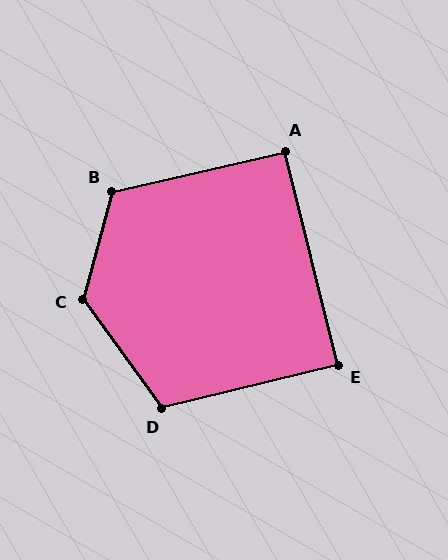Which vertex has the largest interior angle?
C, at approximately 129 degrees.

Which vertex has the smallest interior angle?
E, at approximately 90 degrees.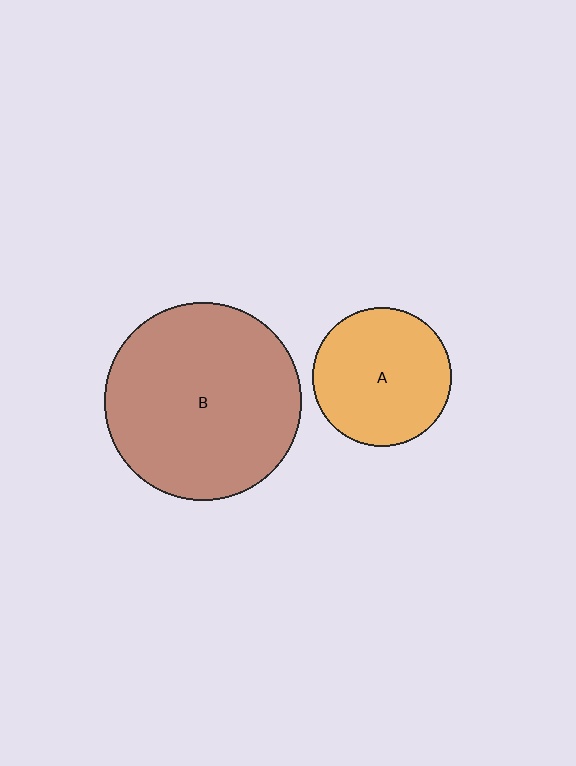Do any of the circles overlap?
No, none of the circles overlap.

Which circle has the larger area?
Circle B (brown).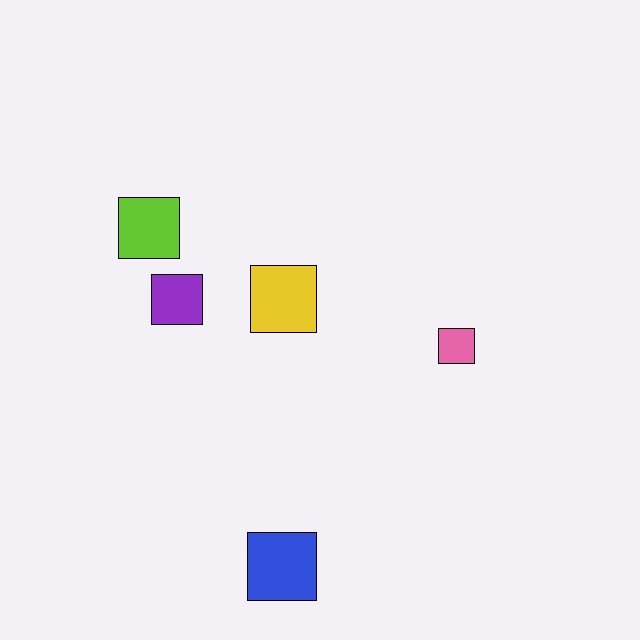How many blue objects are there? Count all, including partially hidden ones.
There is 1 blue object.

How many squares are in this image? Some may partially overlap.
There are 5 squares.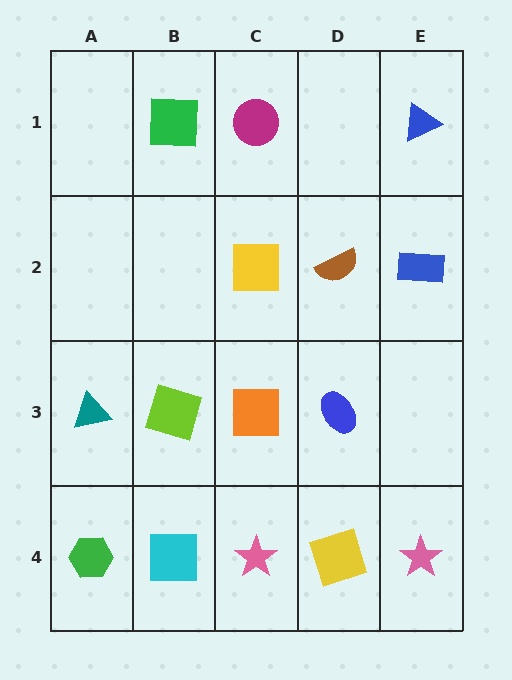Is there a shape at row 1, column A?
No, that cell is empty.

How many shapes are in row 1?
3 shapes.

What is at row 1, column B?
A green square.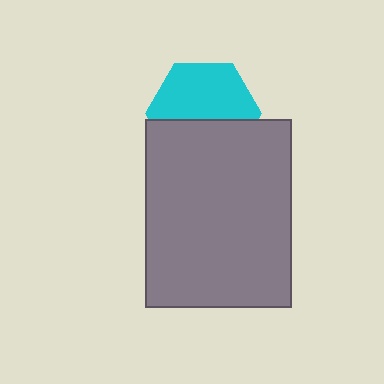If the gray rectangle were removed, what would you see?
You would see the complete cyan hexagon.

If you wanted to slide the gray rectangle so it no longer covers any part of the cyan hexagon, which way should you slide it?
Slide it down — that is the most direct way to separate the two shapes.